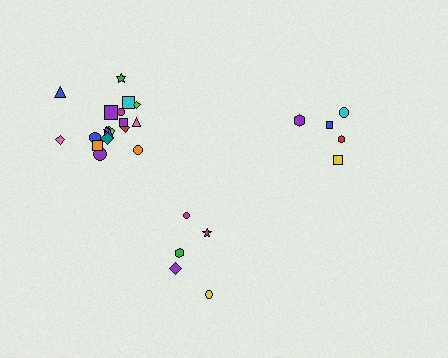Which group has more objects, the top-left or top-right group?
The top-left group.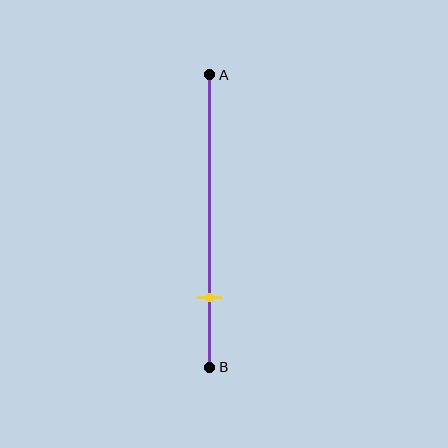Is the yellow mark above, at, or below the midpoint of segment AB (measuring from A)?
The yellow mark is below the midpoint of segment AB.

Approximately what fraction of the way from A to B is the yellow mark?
The yellow mark is approximately 75% of the way from A to B.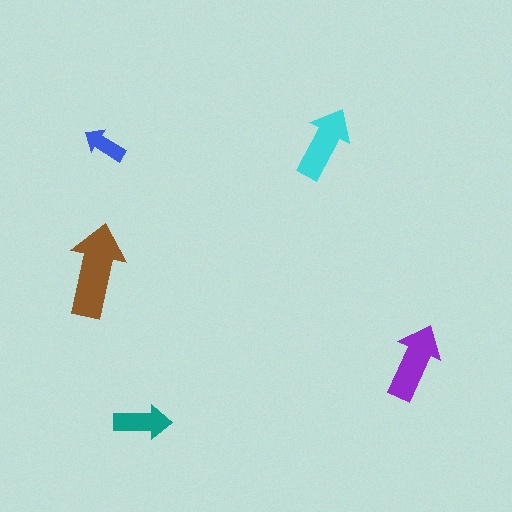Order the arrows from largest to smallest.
the brown one, the purple one, the cyan one, the teal one, the blue one.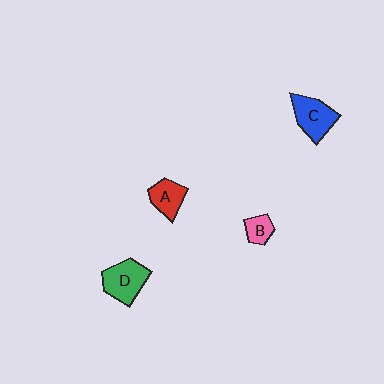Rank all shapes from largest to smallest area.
From largest to smallest: D (green), C (blue), A (red), B (pink).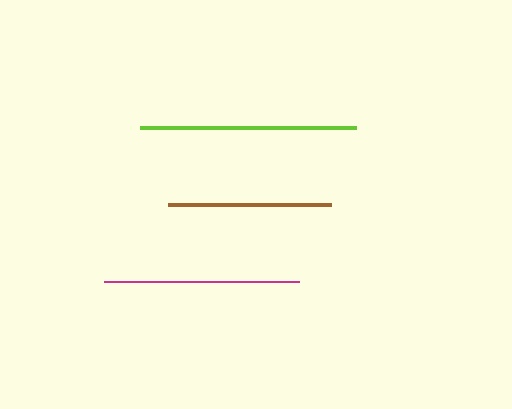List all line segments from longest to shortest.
From longest to shortest: lime, magenta, brown.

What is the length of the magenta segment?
The magenta segment is approximately 196 pixels long.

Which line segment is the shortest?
The brown line is the shortest at approximately 163 pixels.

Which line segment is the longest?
The lime line is the longest at approximately 216 pixels.